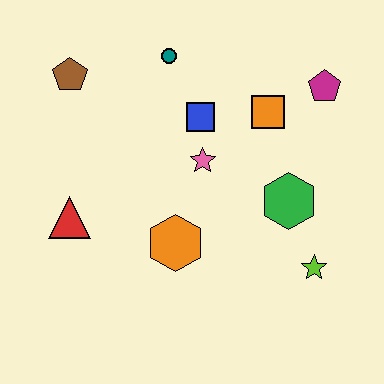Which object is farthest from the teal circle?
The lime star is farthest from the teal circle.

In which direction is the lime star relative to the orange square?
The lime star is below the orange square.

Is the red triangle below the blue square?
Yes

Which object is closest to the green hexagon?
The lime star is closest to the green hexagon.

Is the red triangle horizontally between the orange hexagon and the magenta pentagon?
No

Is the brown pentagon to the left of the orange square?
Yes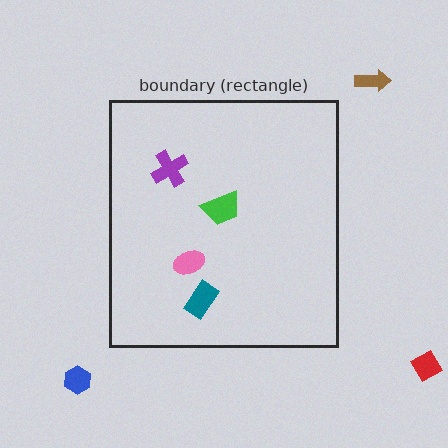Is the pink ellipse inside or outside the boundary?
Inside.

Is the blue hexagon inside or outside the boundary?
Outside.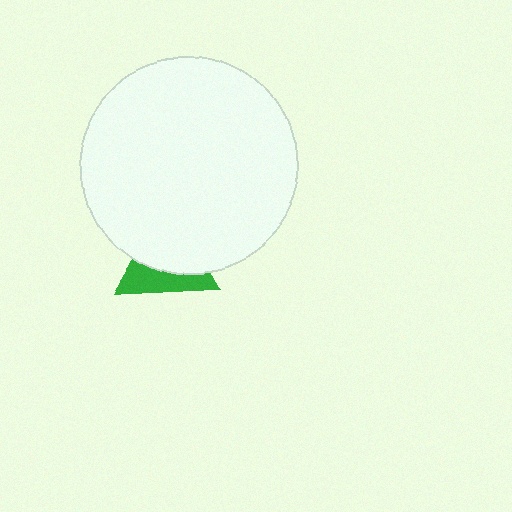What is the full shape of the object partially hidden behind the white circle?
The partially hidden object is a green triangle.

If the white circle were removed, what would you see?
You would see the complete green triangle.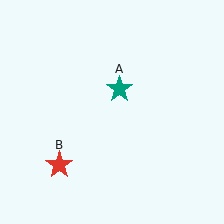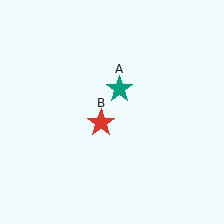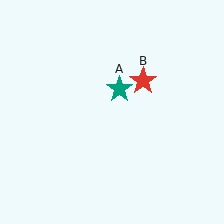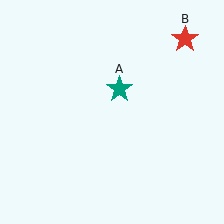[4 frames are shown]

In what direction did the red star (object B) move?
The red star (object B) moved up and to the right.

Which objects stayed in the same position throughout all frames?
Teal star (object A) remained stationary.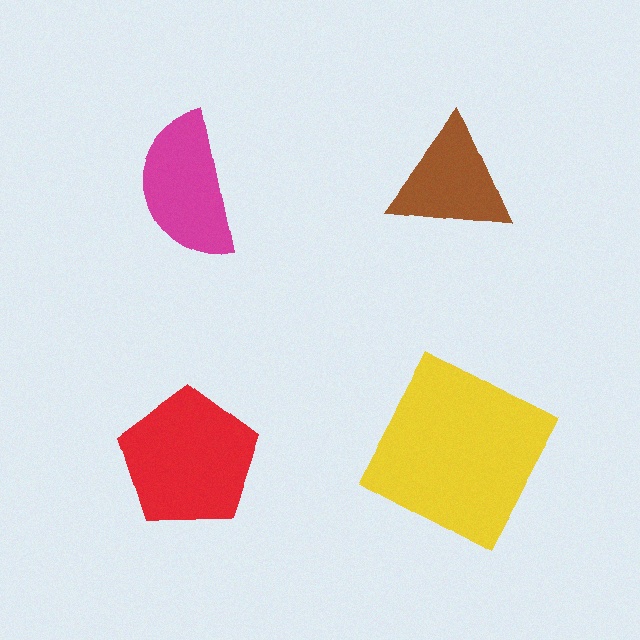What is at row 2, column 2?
A yellow square.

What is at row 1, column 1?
A magenta semicircle.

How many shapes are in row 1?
2 shapes.